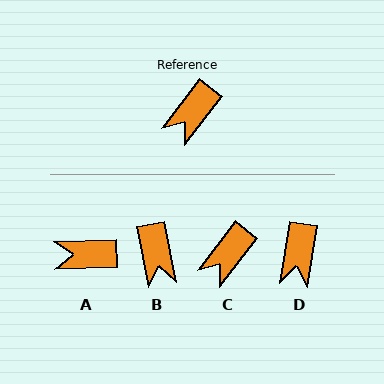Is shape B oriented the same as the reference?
No, it is off by about 48 degrees.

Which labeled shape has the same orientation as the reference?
C.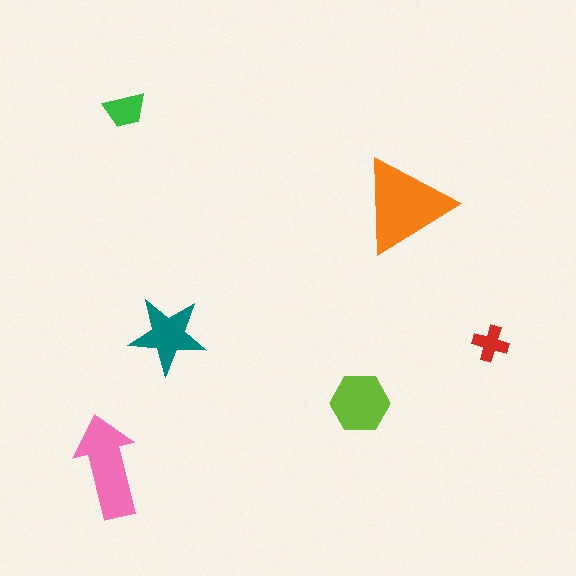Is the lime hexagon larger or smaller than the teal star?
Larger.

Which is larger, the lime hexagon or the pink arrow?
The pink arrow.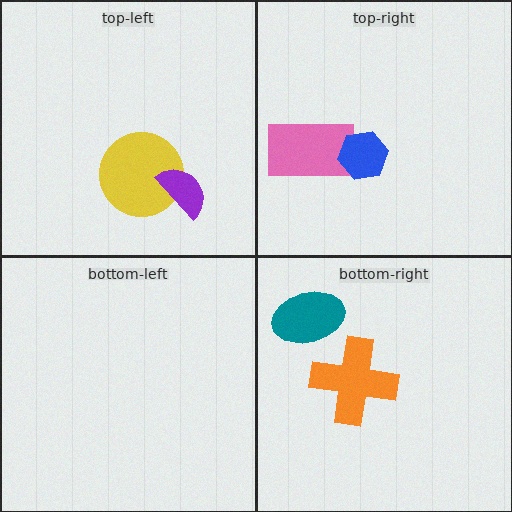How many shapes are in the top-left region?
2.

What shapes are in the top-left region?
The yellow circle, the purple semicircle.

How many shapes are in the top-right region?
2.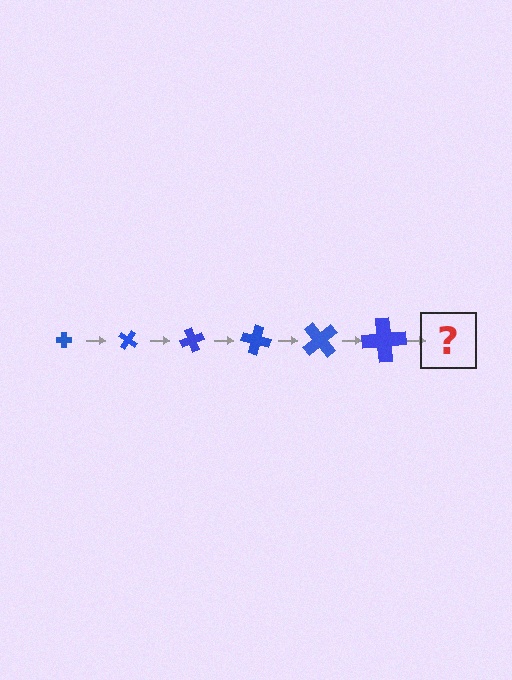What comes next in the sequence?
The next element should be a cross, larger than the previous one and rotated 210 degrees from the start.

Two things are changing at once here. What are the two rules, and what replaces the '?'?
The two rules are that the cross grows larger each step and it rotates 35 degrees each step. The '?' should be a cross, larger than the previous one and rotated 210 degrees from the start.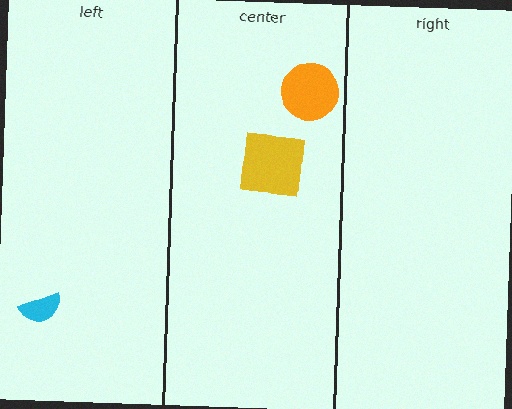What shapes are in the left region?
The cyan semicircle.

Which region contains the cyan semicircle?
The left region.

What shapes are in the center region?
The yellow square, the orange circle.